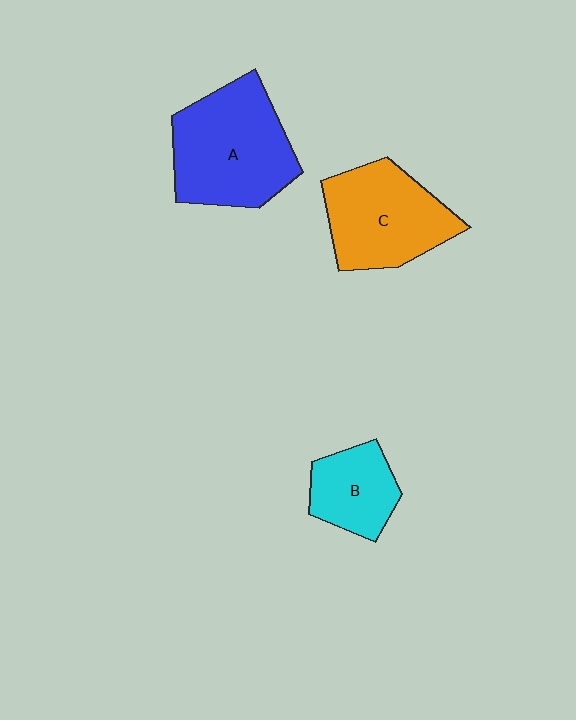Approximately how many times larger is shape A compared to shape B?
Approximately 1.9 times.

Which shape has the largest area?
Shape A (blue).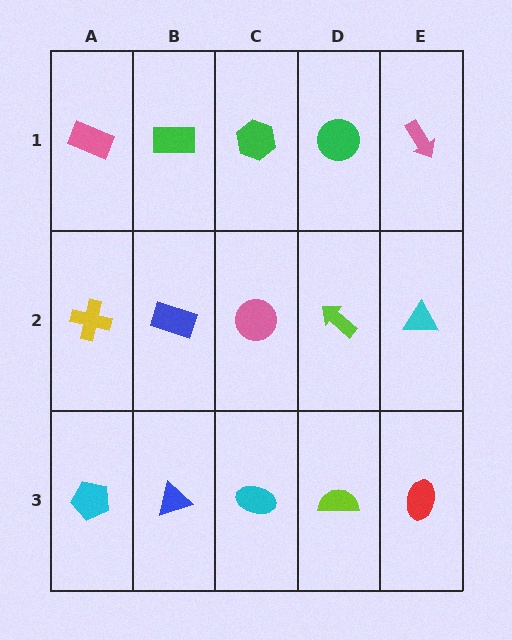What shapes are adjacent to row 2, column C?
A green hexagon (row 1, column C), a cyan ellipse (row 3, column C), a blue rectangle (row 2, column B), a lime arrow (row 2, column D).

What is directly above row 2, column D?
A green circle.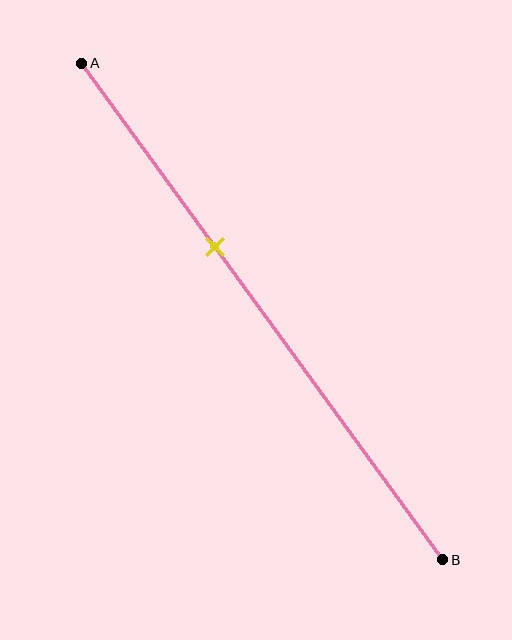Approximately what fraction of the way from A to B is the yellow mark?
The yellow mark is approximately 35% of the way from A to B.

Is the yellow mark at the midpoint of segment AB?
No, the mark is at about 35% from A, not at the 50% midpoint.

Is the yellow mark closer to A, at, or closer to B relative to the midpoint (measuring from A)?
The yellow mark is closer to point A than the midpoint of segment AB.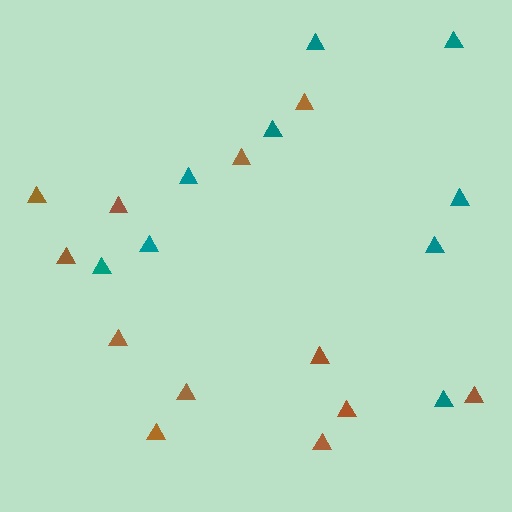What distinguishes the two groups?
There are 2 groups: one group of brown triangles (12) and one group of teal triangles (9).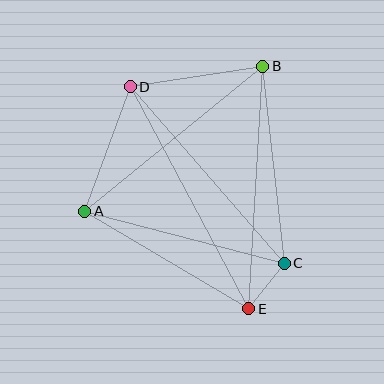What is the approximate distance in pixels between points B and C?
The distance between B and C is approximately 198 pixels.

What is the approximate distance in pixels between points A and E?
The distance between A and E is approximately 191 pixels.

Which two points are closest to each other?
Points C and E are closest to each other.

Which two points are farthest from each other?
Points D and E are farthest from each other.